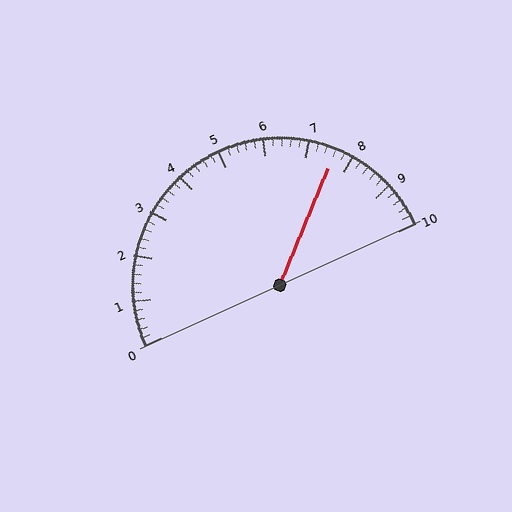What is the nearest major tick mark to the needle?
The nearest major tick mark is 8.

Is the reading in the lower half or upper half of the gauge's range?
The reading is in the upper half of the range (0 to 10).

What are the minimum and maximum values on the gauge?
The gauge ranges from 0 to 10.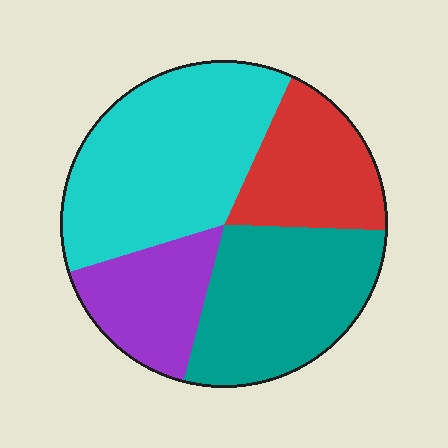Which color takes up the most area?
Cyan, at roughly 35%.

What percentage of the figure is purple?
Purple covers 16% of the figure.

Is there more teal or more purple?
Teal.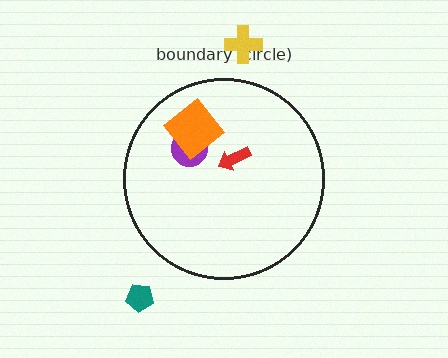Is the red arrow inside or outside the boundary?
Inside.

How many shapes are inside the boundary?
3 inside, 2 outside.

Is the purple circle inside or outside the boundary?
Inside.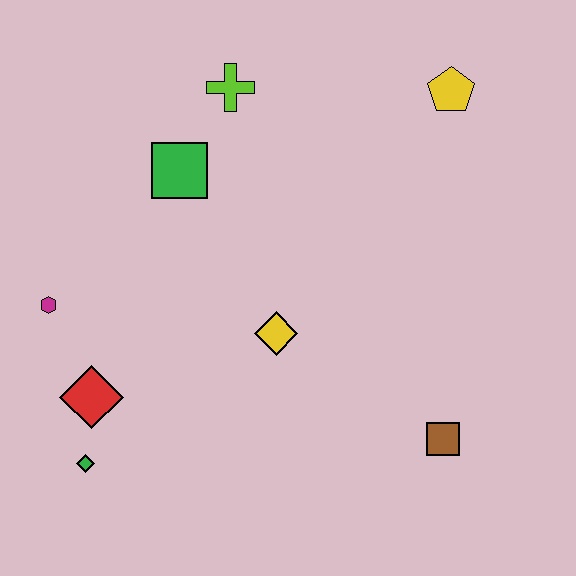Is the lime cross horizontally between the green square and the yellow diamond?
Yes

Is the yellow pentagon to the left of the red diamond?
No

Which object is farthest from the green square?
The brown square is farthest from the green square.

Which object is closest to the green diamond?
The red diamond is closest to the green diamond.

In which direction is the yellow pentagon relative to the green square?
The yellow pentagon is to the right of the green square.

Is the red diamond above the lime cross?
No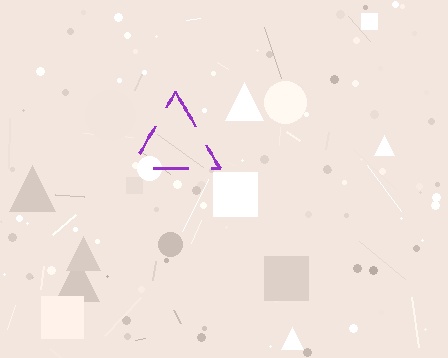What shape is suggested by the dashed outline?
The dashed outline suggests a triangle.